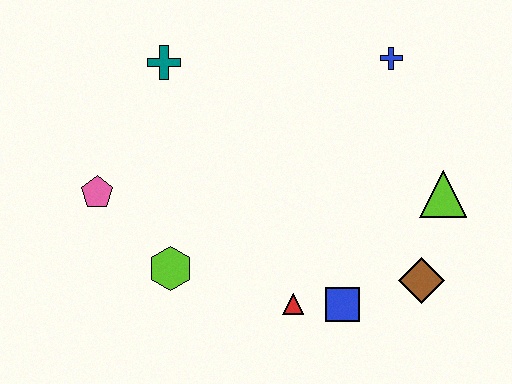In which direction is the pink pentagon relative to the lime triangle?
The pink pentagon is to the left of the lime triangle.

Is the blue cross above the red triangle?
Yes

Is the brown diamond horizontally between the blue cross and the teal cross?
No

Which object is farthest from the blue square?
The teal cross is farthest from the blue square.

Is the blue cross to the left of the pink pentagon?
No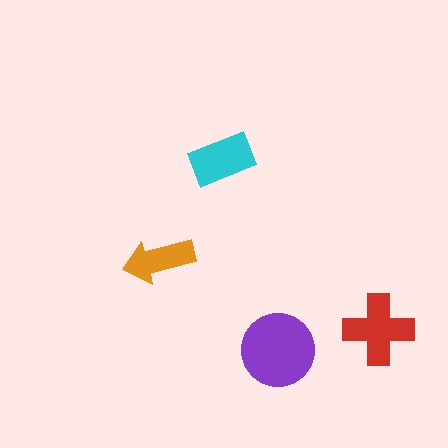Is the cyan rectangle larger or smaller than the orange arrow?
Larger.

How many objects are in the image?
There are 4 objects in the image.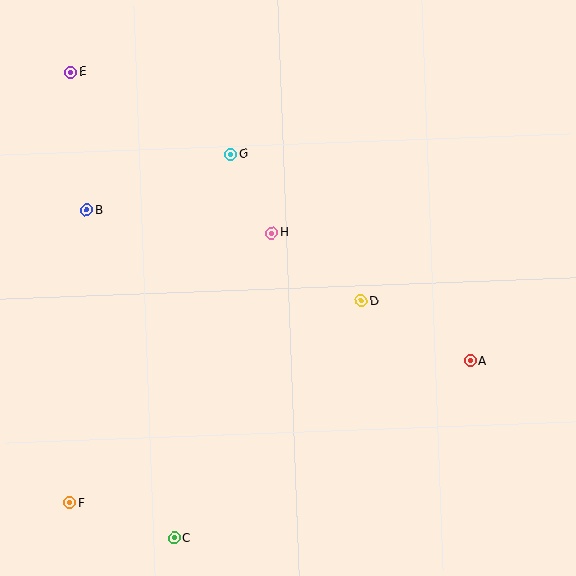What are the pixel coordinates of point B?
Point B is at (87, 210).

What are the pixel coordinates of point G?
Point G is at (231, 154).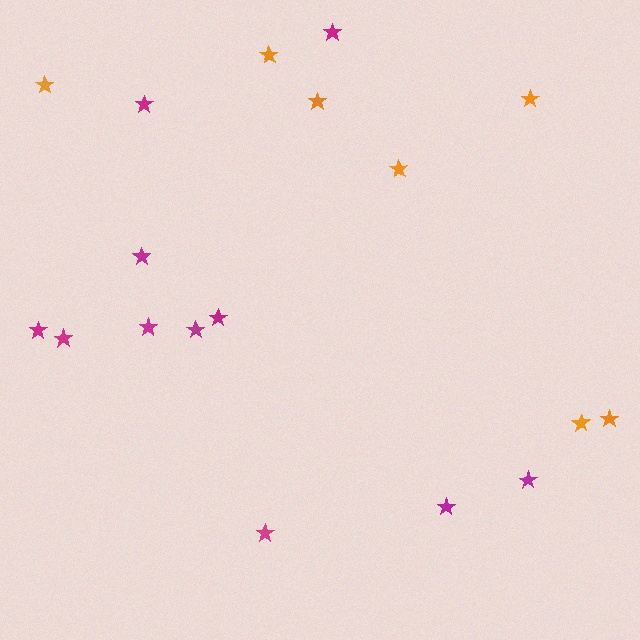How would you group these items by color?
There are 2 groups: one group of orange stars (7) and one group of magenta stars (11).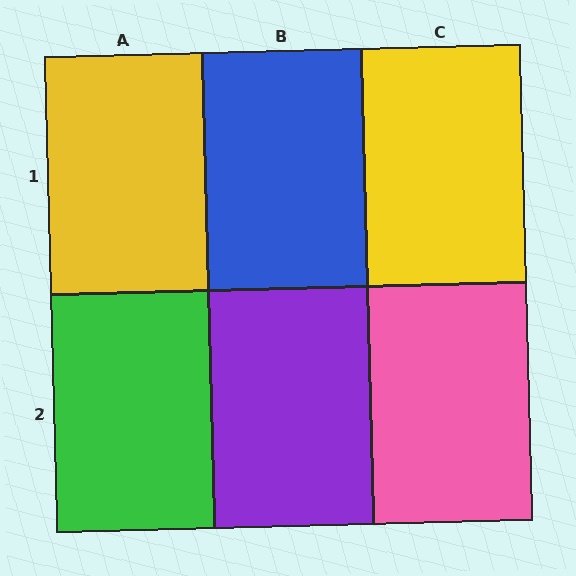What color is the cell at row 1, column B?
Blue.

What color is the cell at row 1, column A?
Yellow.